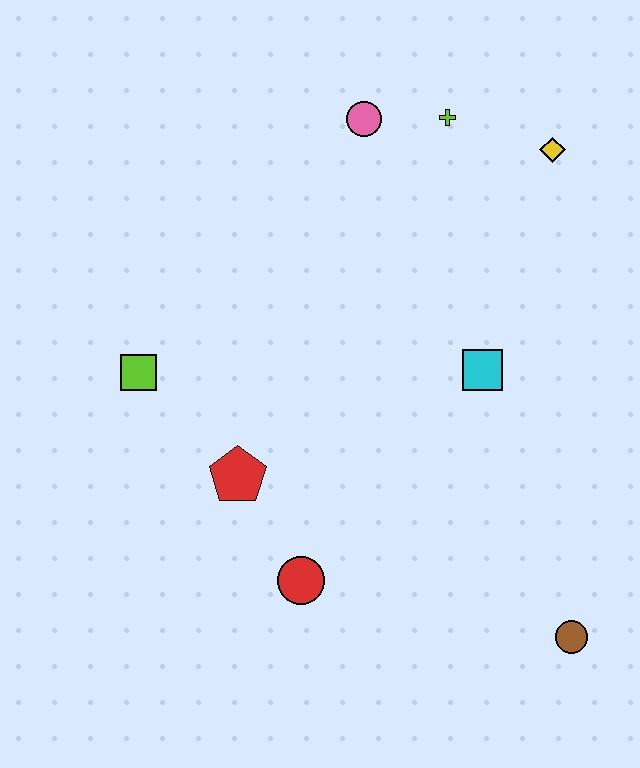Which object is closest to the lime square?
The red pentagon is closest to the lime square.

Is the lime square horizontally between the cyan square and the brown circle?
No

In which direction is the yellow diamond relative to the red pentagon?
The yellow diamond is above the red pentagon.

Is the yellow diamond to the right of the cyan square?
Yes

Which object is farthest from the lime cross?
The brown circle is farthest from the lime cross.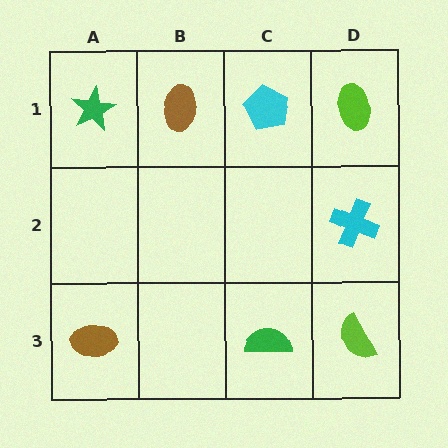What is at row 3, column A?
A brown ellipse.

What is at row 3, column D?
A lime semicircle.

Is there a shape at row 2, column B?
No, that cell is empty.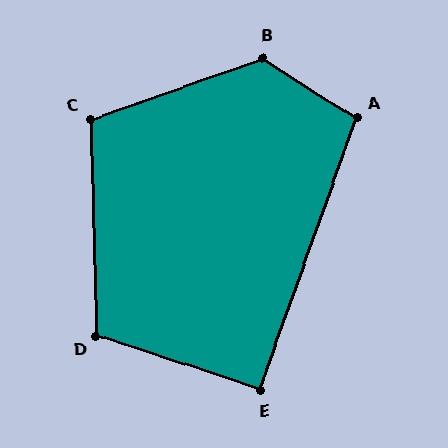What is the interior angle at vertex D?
Approximately 110 degrees (obtuse).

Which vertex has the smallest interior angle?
E, at approximately 91 degrees.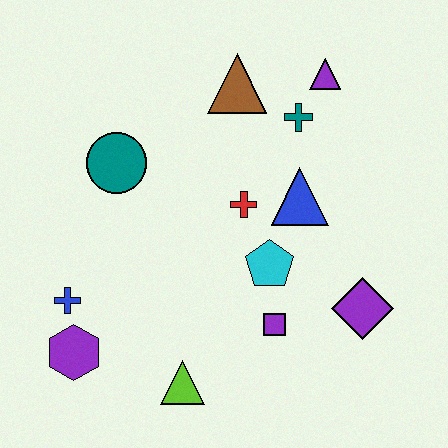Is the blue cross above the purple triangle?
No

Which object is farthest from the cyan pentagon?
The purple hexagon is farthest from the cyan pentagon.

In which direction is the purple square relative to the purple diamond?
The purple square is to the left of the purple diamond.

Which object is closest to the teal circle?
The red cross is closest to the teal circle.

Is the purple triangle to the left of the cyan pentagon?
No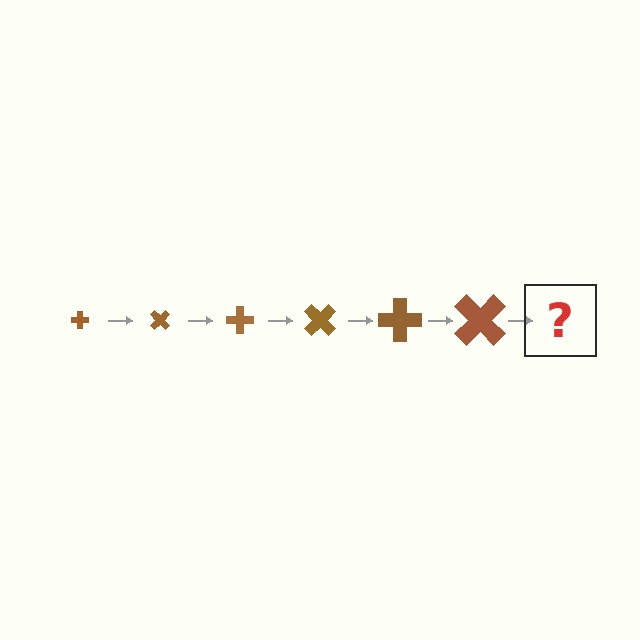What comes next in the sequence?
The next element should be a cross, larger than the previous one and rotated 270 degrees from the start.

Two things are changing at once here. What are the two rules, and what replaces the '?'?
The two rules are that the cross grows larger each step and it rotates 45 degrees each step. The '?' should be a cross, larger than the previous one and rotated 270 degrees from the start.